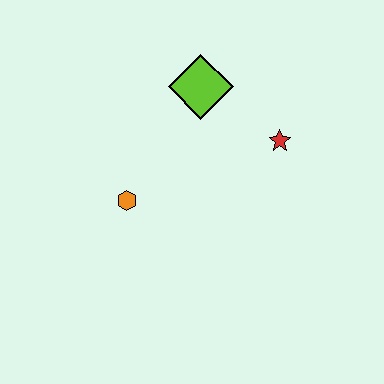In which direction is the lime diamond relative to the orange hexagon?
The lime diamond is above the orange hexagon.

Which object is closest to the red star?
The lime diamond is closest to the red star.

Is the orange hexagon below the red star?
Yes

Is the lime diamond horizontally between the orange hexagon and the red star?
Yes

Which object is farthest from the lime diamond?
The orange hexagon is farthest from the lime diamond.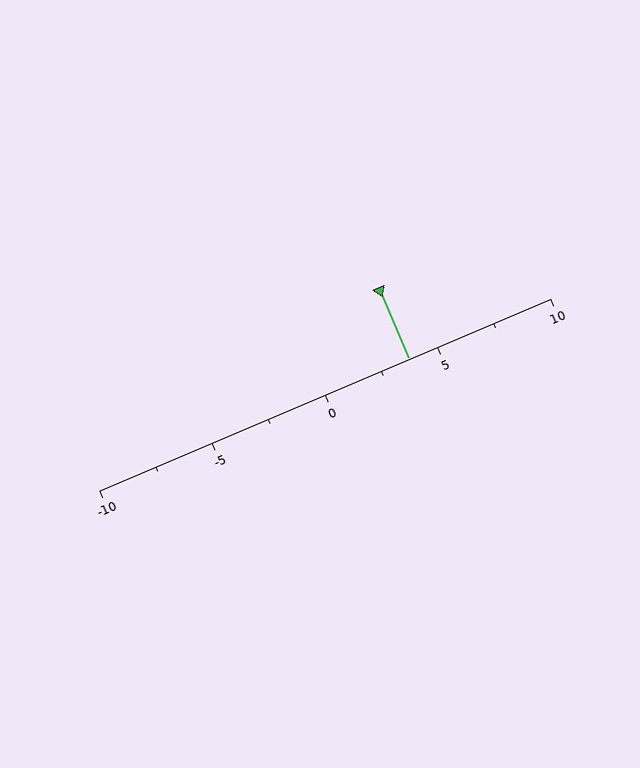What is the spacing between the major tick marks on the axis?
The major ticks are spaced 5 apart.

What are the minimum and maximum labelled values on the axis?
The axis runs from -10 to 10.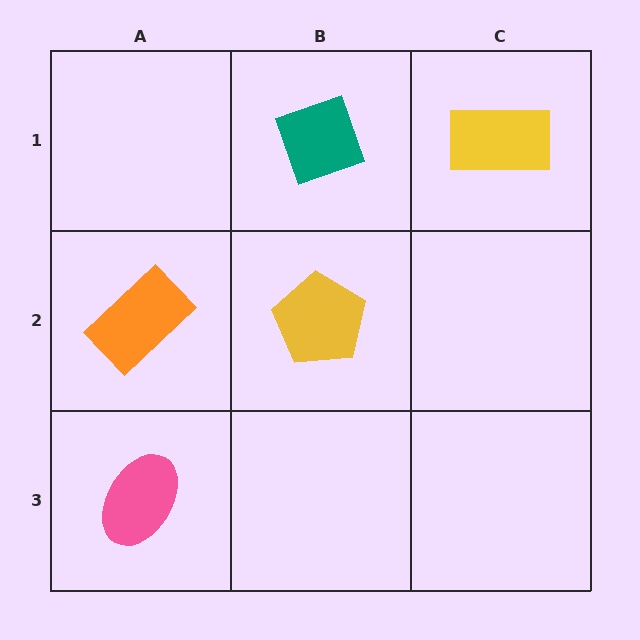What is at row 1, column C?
A yellow rectangle.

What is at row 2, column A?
An orange rectangle.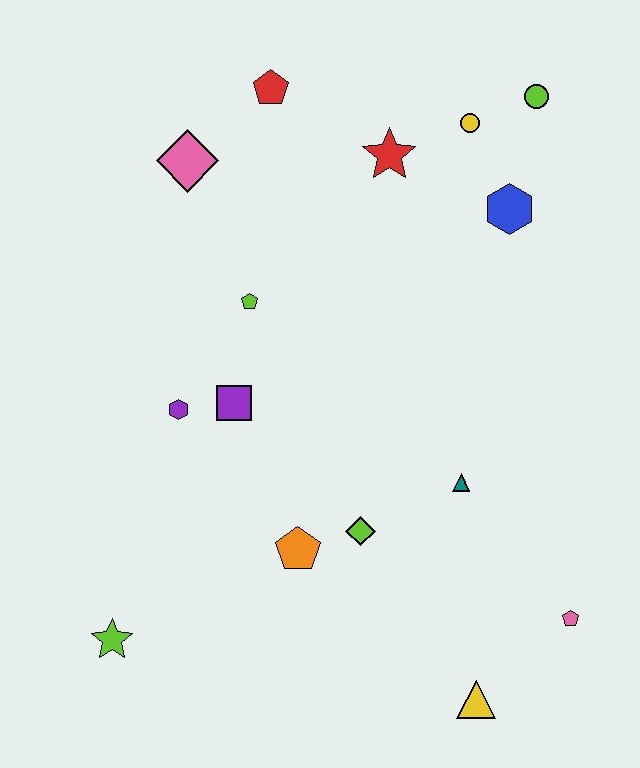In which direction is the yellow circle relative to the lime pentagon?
The yellow circle is to the right of the lime pentagon.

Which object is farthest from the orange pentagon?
The lime circle is farthest from the orange pentagon.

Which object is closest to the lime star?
The orange pentagon is closest to the lime star.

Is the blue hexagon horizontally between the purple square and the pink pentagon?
Yes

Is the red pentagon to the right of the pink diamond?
Yes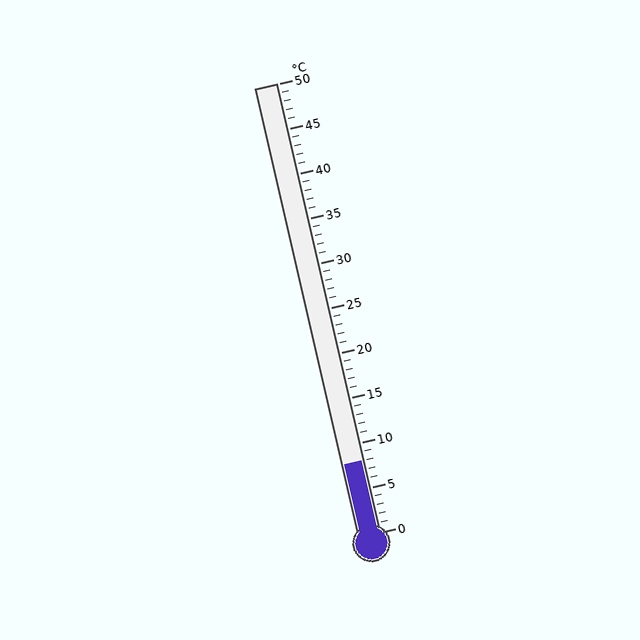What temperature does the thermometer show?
The thermometer shows approximately 8°C.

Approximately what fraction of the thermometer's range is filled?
The thermometer is filled to approximately 15% of its range.